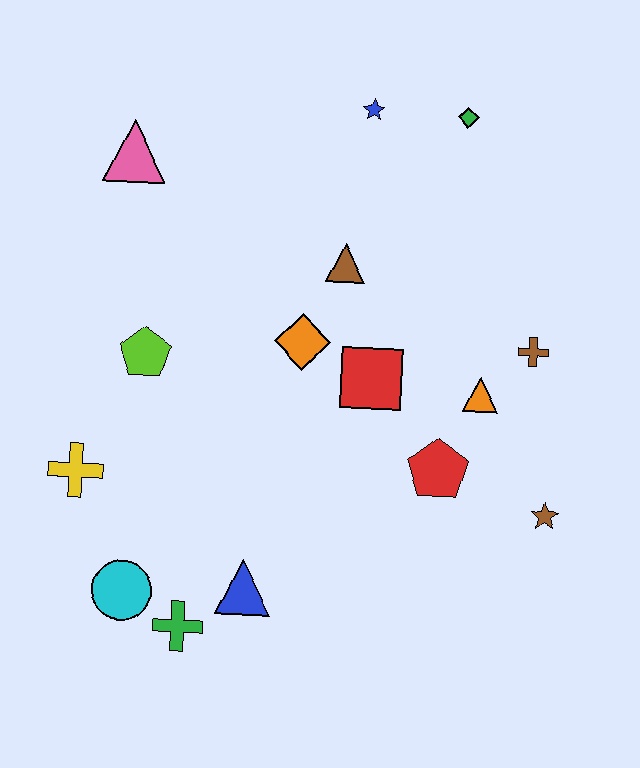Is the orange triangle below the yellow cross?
No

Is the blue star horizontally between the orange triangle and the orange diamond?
Yes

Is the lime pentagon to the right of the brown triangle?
No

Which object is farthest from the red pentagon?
The pink triangle is farthest from the red pentagon.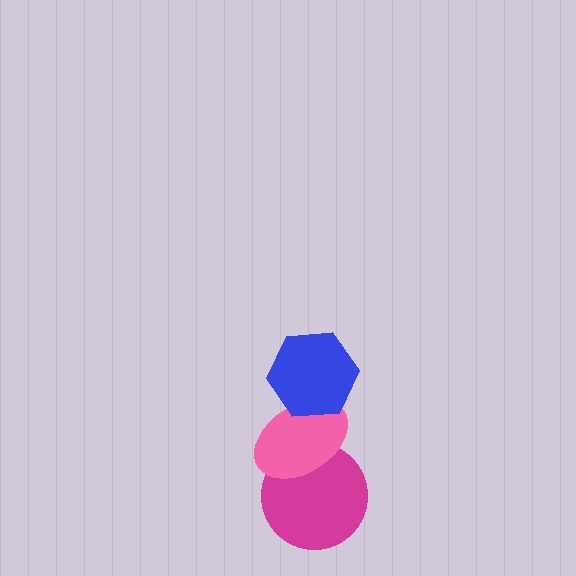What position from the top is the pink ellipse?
The pink ellipse is 2nd from the top.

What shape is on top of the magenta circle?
The pink ellipse is on top of the magenta circle.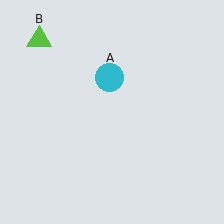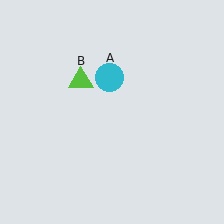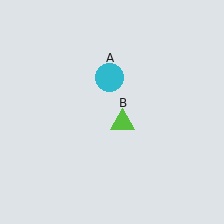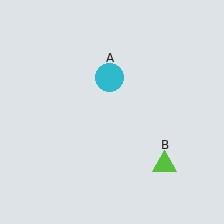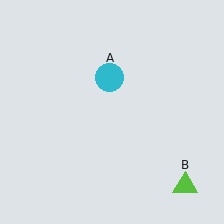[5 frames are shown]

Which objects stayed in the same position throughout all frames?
Cyan circle (object A) remained stationary.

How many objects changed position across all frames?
1 object changed position: lime triangle (object B).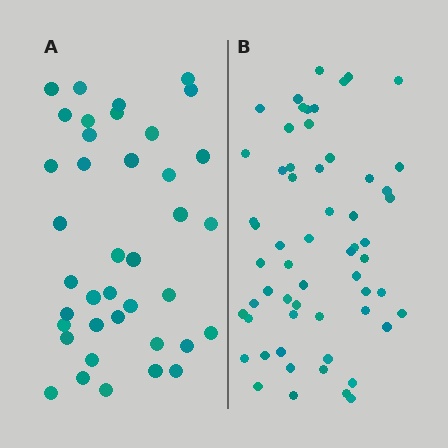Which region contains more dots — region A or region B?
Region B (the right region) has more dots.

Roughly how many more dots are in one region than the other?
Region B has approximately 20 more dots than region A.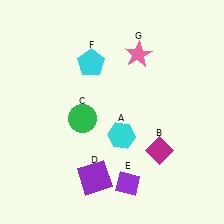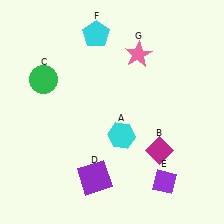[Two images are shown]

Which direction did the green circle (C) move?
The green circle (C) moved up.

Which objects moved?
The objects that moved are: the green circle (C), the purple diamond (E), the cyan pentagon (F).